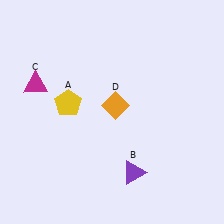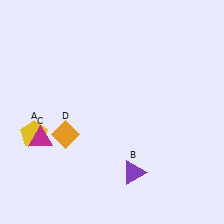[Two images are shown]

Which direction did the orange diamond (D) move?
The orange diamond (D) moved left.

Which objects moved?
The objects that moved are: the yellow pentagon (A), the magenta triangle (C), the orange diamond (D).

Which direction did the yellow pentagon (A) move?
The yellow pentagon (A) moved left.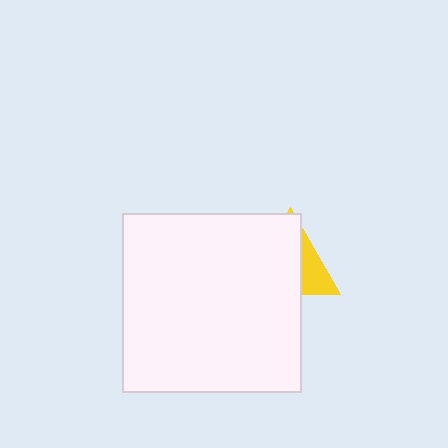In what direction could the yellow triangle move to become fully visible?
The yellow triangle could move right. That would shift it out from behind the white square entirely.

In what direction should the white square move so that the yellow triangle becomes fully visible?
The white square should move left. That is the shortest direction to clear the overlap and leave the yellow triangle fully visible.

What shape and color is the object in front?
The object in front is a white square.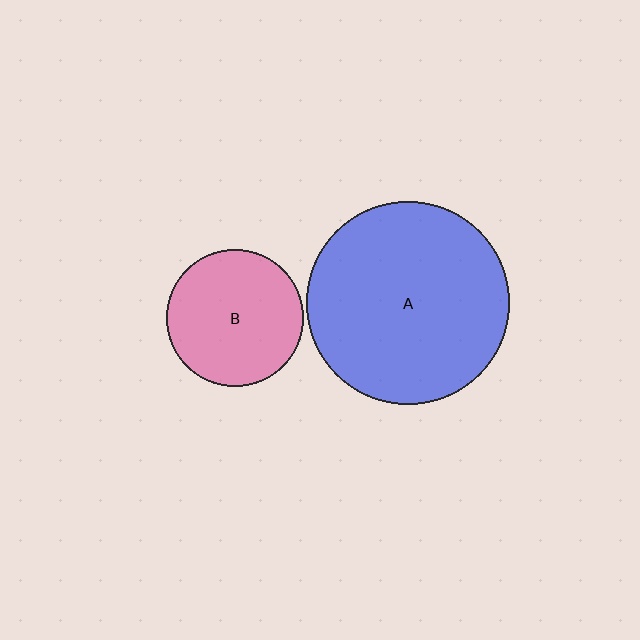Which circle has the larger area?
Circle A (blue).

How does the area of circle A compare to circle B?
Approximately 2.2 times.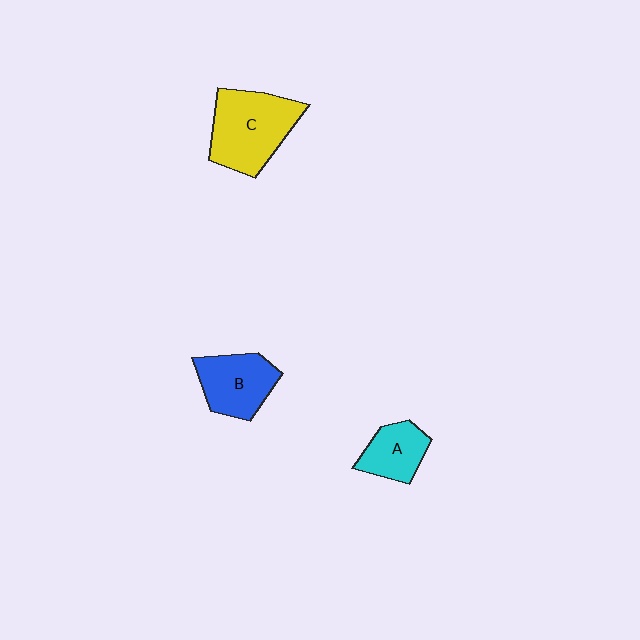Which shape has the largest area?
Shape C (yellow).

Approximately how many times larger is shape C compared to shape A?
Approximately 1.9 times.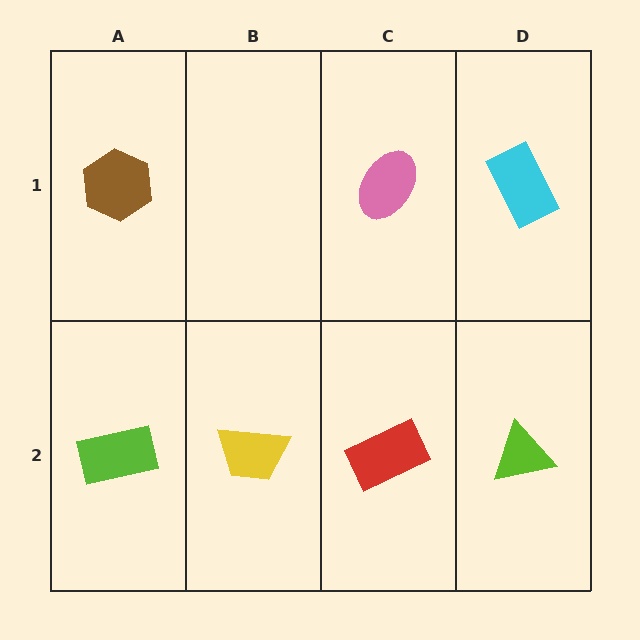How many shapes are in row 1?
3 shapes.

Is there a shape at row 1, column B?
No, that cell is empty.